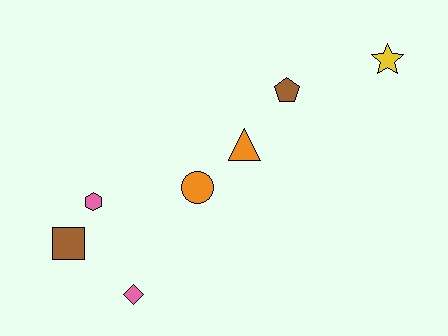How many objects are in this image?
There are 7 objects.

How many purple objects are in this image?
There are no purple objects.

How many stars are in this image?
There is 1 star.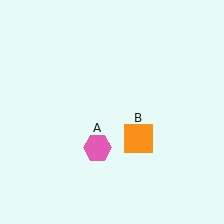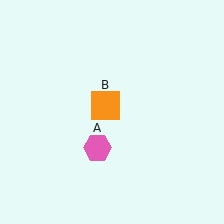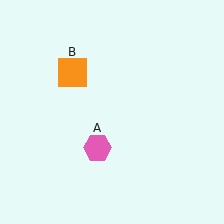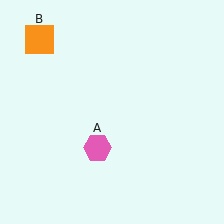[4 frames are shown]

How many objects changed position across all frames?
1 object changed position: orange square (object B).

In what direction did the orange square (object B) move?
The orange square (object B) moved up and to the left.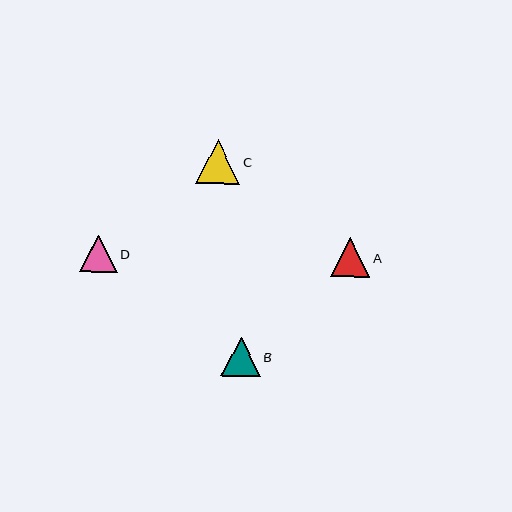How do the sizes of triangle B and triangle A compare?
Triangle B and triangle A are approximately the same size.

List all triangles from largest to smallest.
From largest to smallest: C, B, A, D.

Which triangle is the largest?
Triangle C is the largest with a size of approximately 44 pixels.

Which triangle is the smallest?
Triangle D is the smallest with a size of approximately 38 pixels.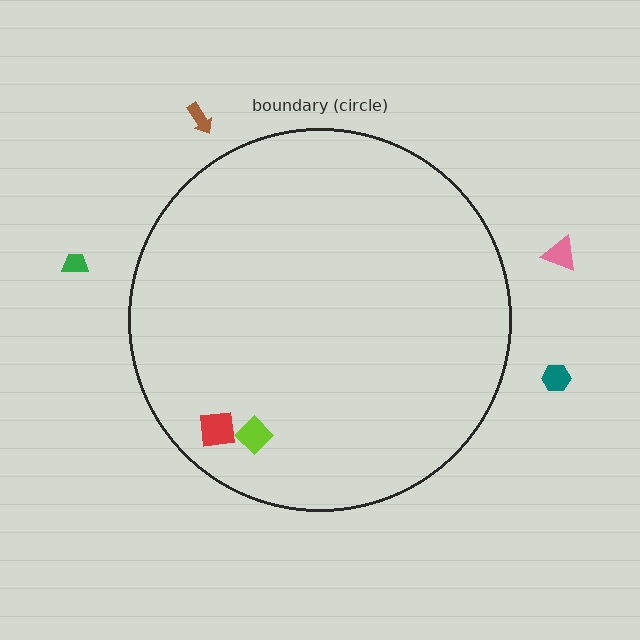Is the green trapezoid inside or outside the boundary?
Outside.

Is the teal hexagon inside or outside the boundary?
Outside.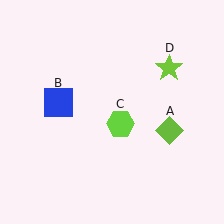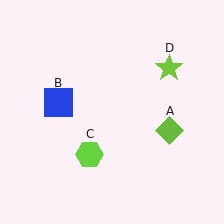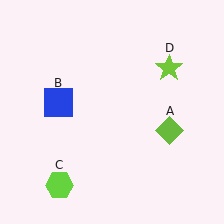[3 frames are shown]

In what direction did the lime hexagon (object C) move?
The lime hexagon (object C) moved down and to the left.